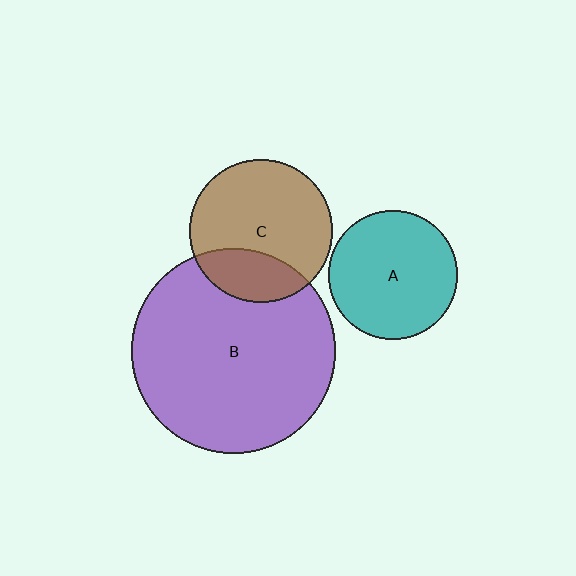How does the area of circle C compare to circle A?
Approximately 1.2 times.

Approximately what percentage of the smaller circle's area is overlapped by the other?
Approximately 25%.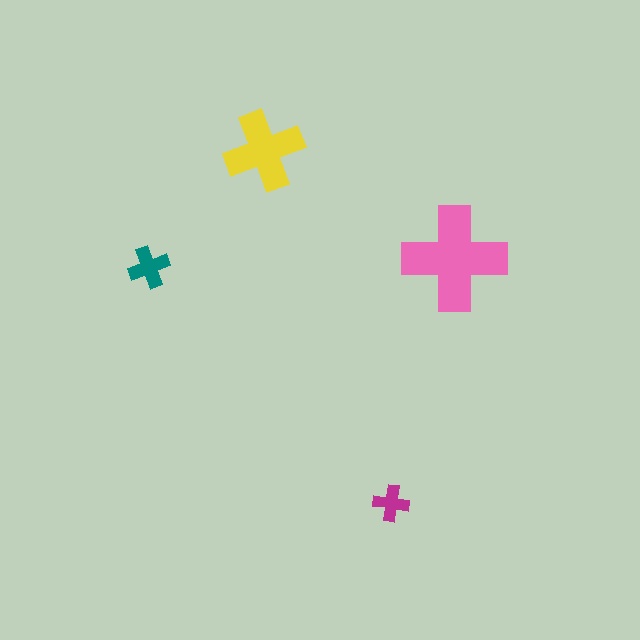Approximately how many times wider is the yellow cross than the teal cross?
About 2 times wider.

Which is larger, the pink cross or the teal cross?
The pink one.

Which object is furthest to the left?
The teal cross is leftmost.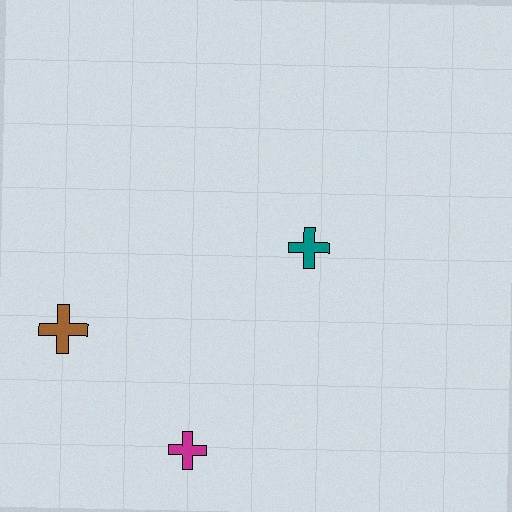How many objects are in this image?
There are 3 objects.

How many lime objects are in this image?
There are no lime objects.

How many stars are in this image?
There are no stars.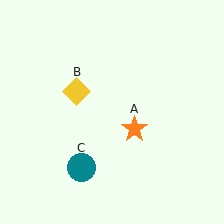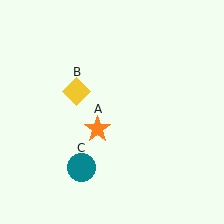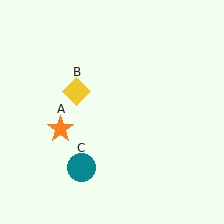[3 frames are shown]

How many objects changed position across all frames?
1 object changed position: orange star (object A).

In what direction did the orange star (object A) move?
The orange star (object A) moved left.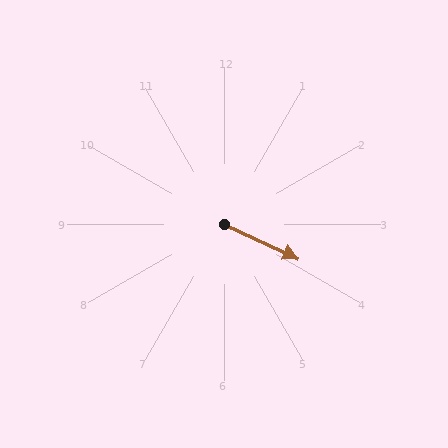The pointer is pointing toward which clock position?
Roughly 4 o'clock.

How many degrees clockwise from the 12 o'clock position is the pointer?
Approximately 115 degrees.